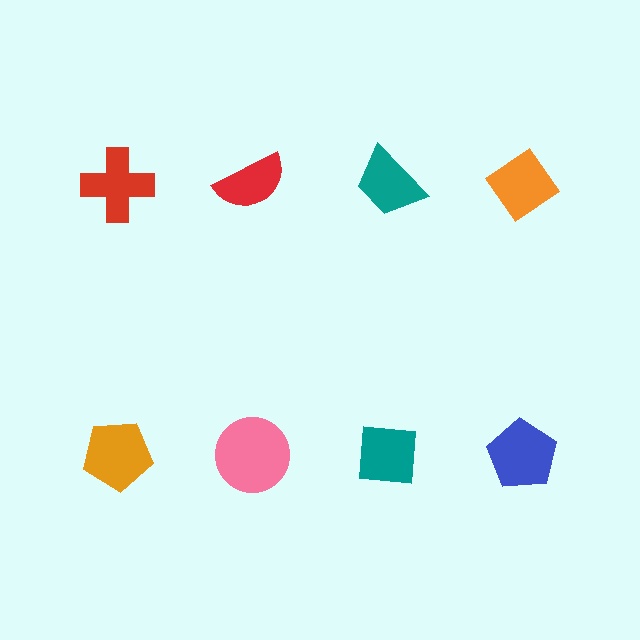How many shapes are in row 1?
4 shapes.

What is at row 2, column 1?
An orange pentagon.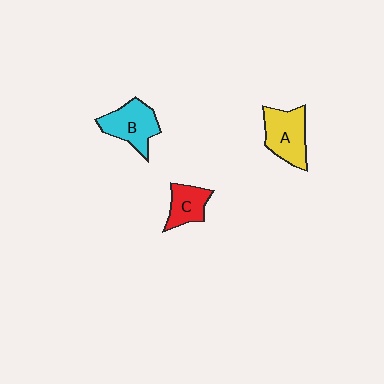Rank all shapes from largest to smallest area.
From largest to smallest: A (yellow), B (cyan), C (red).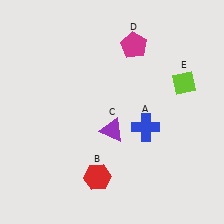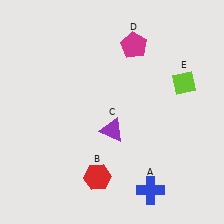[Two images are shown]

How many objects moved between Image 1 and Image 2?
1 object moved between the two images.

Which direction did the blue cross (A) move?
The blue cross (A) moved down.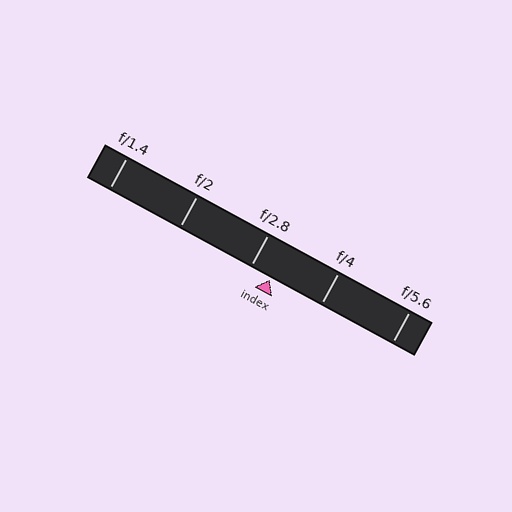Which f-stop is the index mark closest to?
The index mark is closest to f/2.8.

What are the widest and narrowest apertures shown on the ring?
The widest aperture shown is f/1.4 and the narrowest is f/5.6.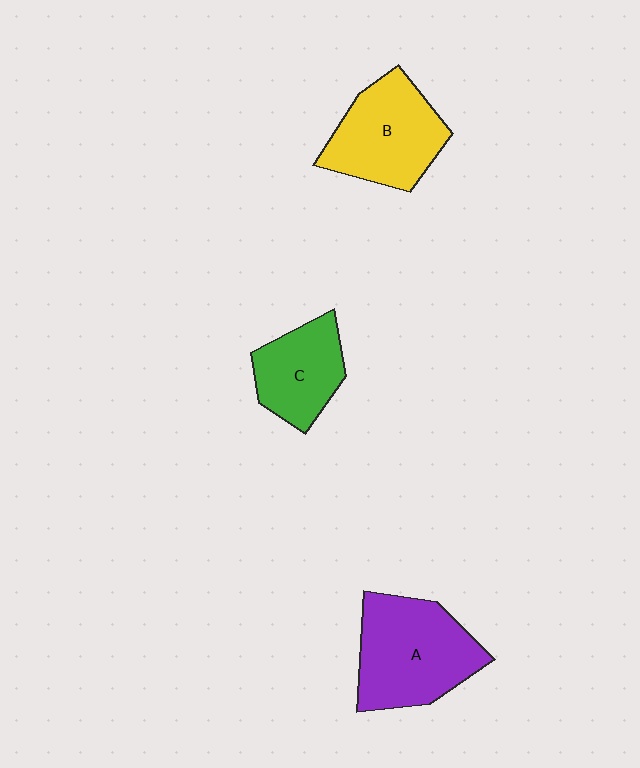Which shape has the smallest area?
Shape C (green).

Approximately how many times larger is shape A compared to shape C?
Approximately 1.5 times.